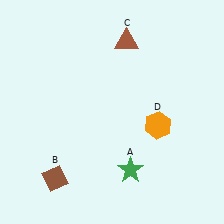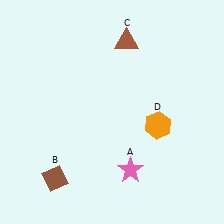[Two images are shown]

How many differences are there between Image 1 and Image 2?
There is 1 difference between the two images.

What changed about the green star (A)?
In Image 1, A is green. In Image 2, it changed to pink.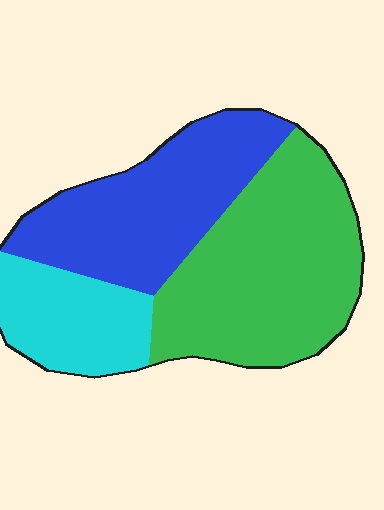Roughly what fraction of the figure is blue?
Blue covers about 35% of the figure.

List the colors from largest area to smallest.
From largest to smallest: green, blue, cyan.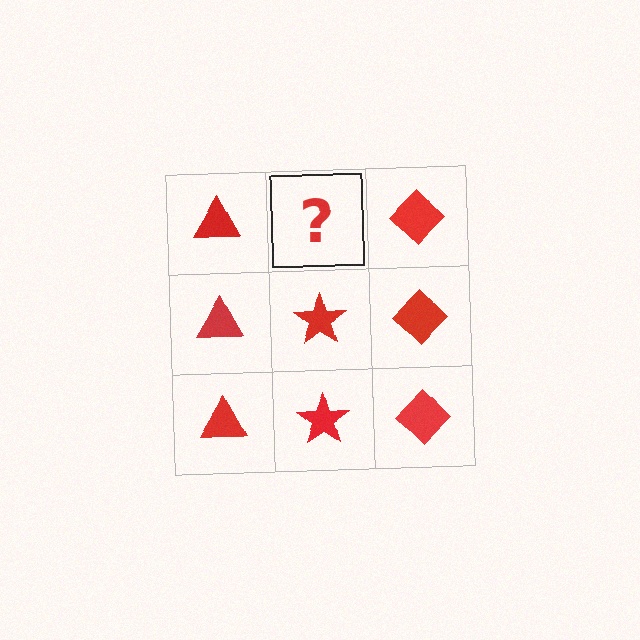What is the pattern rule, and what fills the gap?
The rule is that each column has a consistent shape. The gap should be filled with a red star.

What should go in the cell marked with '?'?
The missing cell should contain a red star.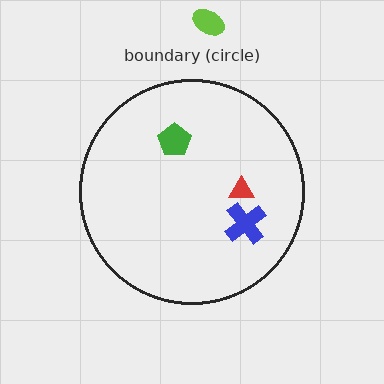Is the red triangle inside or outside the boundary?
Inside.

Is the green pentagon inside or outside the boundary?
Inside.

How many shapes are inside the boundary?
3 inside, 1 outside.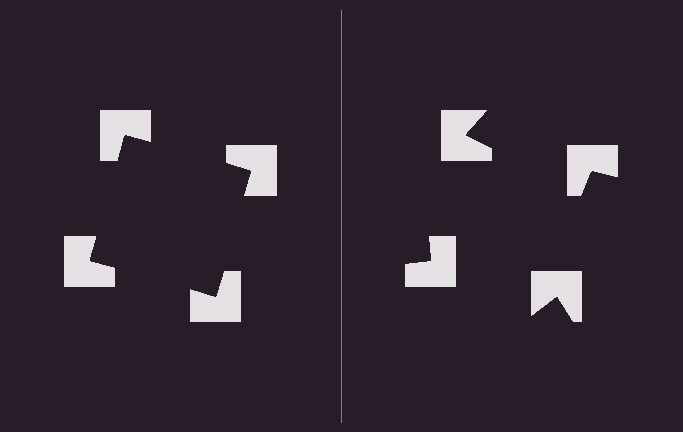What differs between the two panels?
The notched squares are positioned identically on both sides; only the wedge orientations differ. On the left they align to a square; on the right they are misaligned.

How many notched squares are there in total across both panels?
8 — 4 on each side.